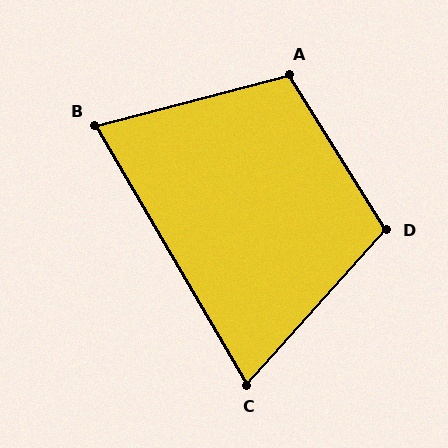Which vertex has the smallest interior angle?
C, at approximately 72 degrees.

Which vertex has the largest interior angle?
A, at approximately 108 degrees.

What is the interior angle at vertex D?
Approximately 106 degrees (obtuse).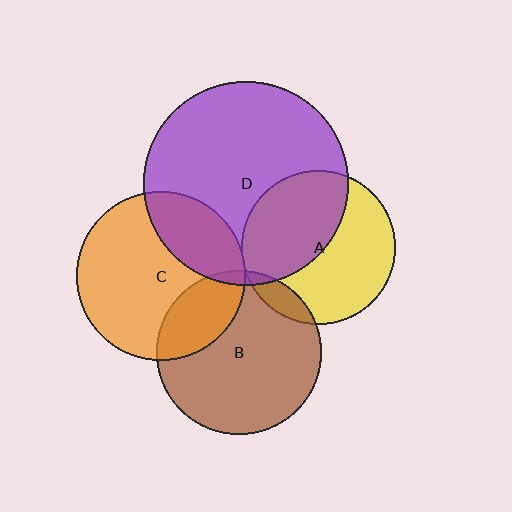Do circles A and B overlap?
Yes.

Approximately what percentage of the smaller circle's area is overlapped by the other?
Approximately 10%.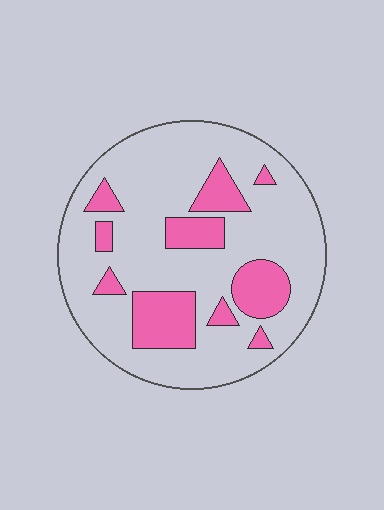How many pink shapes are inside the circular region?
10.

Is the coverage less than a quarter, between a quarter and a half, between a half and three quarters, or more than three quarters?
Less than a quarter.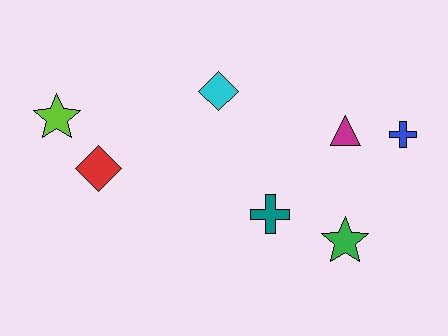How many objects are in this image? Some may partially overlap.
There are 7 objects.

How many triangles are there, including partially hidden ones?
There is 1 triangle.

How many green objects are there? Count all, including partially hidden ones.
There is 1 green object.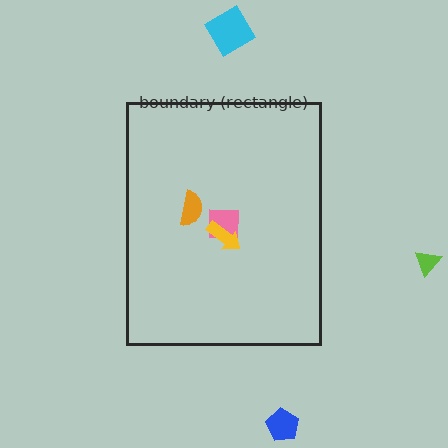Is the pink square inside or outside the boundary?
Inside.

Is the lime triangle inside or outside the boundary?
Outside.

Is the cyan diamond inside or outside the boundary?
Outside.